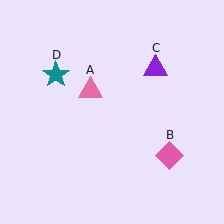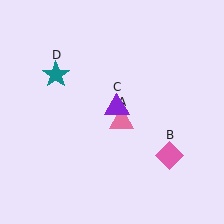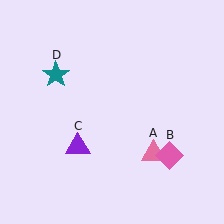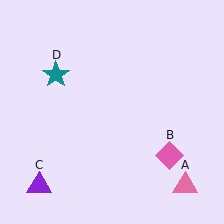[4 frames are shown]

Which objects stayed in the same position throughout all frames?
Pink diamond (object B) and teal star (object D) remained stationary.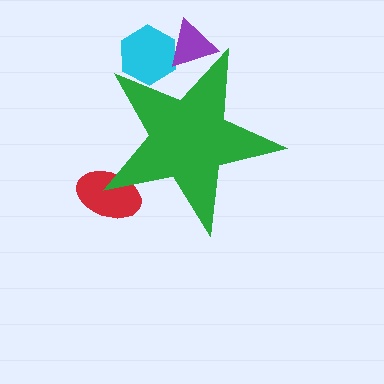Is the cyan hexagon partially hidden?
Yes, the cyan hexagon is partially hidden behind the green star.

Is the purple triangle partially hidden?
Yes, the purple triangle is partially hidden behind the green star.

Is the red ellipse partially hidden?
Yes, the red ellipse is partially hidden behind the green star.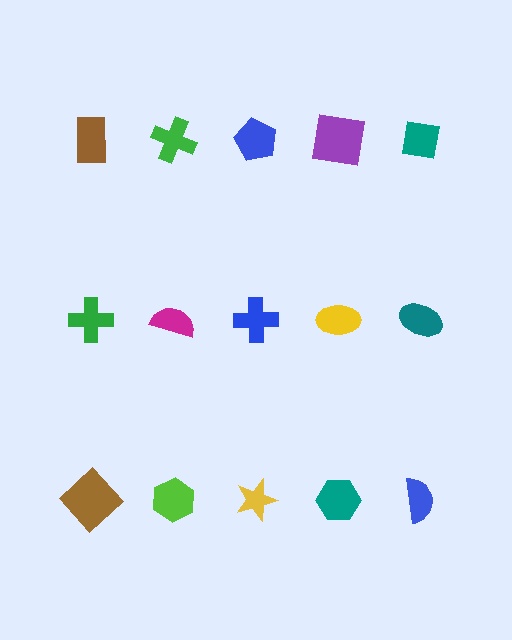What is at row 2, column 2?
A magenta semicircle.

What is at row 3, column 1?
A brown diamond.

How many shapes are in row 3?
5 shapes.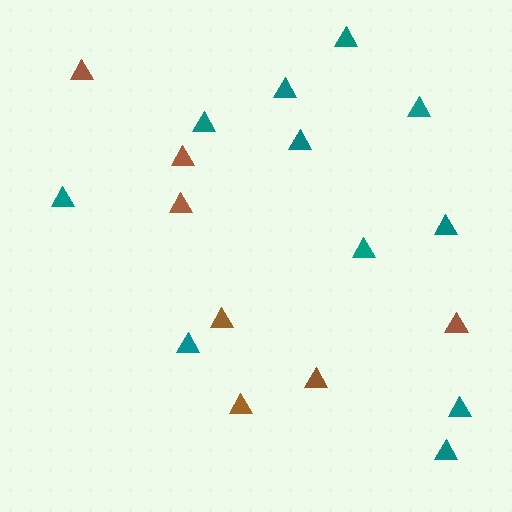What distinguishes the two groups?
There are 2 groups: one group of brown triangles (7) and one group of teal triangles (11).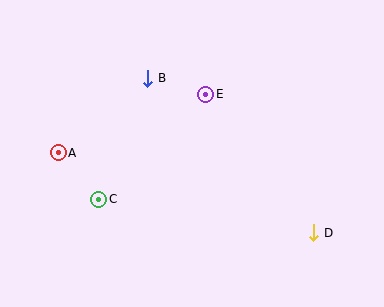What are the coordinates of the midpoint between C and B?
The midpoint between C and B is at (123, 139).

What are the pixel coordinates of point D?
Point D is at (314, 233).